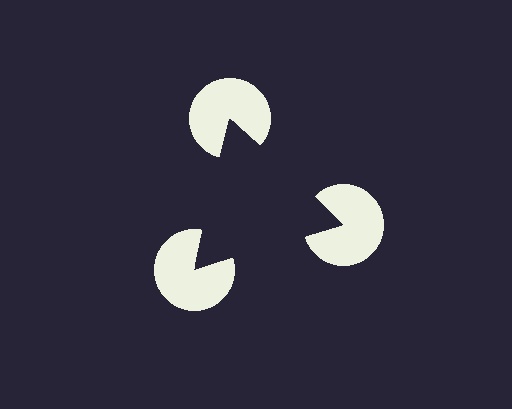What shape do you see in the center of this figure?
An illusory triangle — its edges are inferred from the aligned wedge cuts in the pac-man discs, not physically drawn.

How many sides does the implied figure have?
3 sides.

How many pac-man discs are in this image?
There are 3 — one at each vertex of the illusory triangle.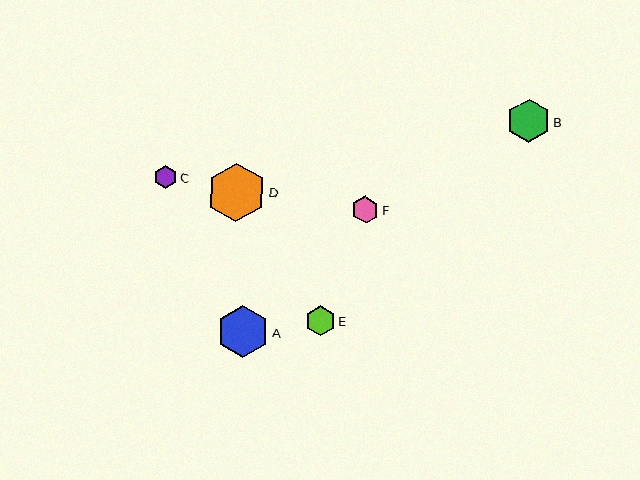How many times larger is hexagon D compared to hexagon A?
Hexagon D is approximately 1.1 times the size of hexagon A.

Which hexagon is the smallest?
Hexagon C is the smallest with a size of approximately 23 pixels.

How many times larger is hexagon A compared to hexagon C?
Hexagon A is approximately 2.3 times the size of hexagon C.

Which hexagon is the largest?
Hexagon D is the largest with a size of approximately 59 pixels.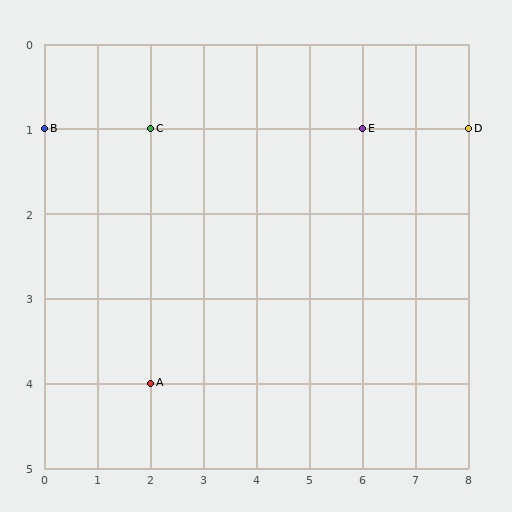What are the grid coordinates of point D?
Point D is at grid coordinates (8, 1).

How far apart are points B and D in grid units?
Points B and D are 8 columns apart.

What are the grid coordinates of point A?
Point A is at grid coordinates (2, 4).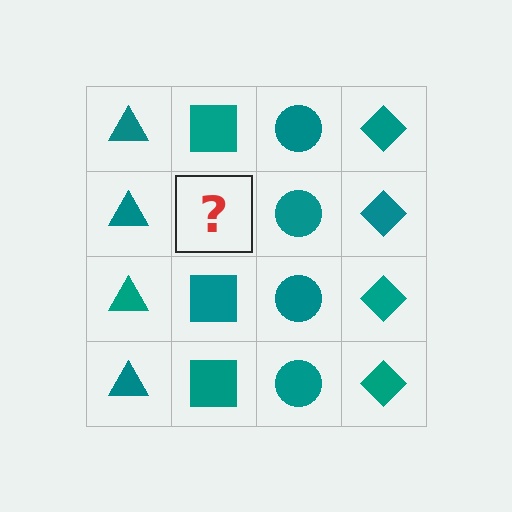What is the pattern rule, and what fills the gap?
The rule is that each column has a consistent shape. The gap should be filled with a teal square.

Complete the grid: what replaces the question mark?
The question mark should be replaced with a teal square.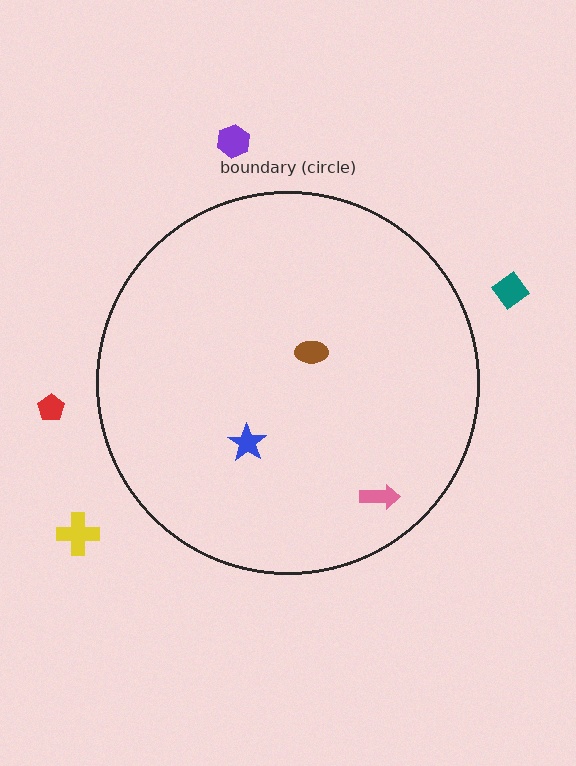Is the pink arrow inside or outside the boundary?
Inside.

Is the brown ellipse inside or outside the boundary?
Inside.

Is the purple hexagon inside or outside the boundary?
Outside.